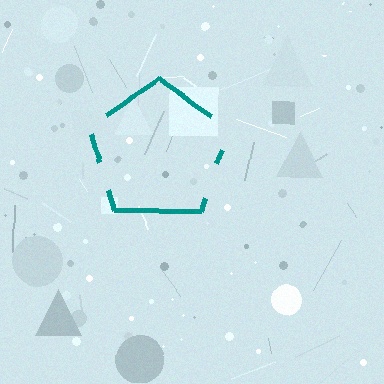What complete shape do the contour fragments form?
The contour fragments form a pentagon.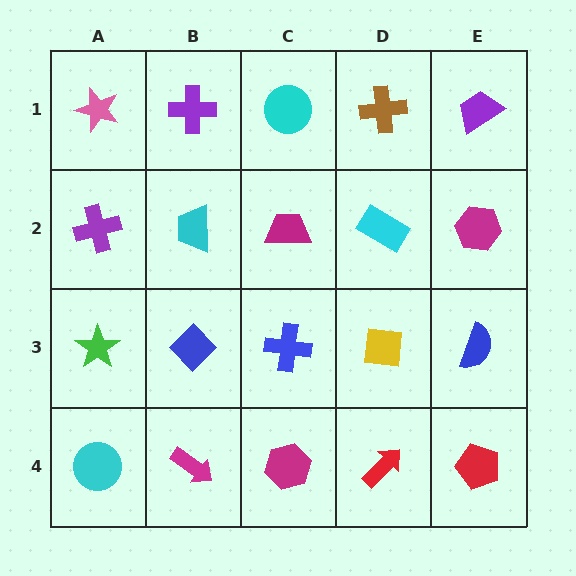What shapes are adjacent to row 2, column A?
A pink star (row 1, column A), a green star (row 3, column A), a cyan trapezoid (row 2, column B).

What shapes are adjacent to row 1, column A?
A purple cross (row 2, column A), a purple cross (row 1, column B).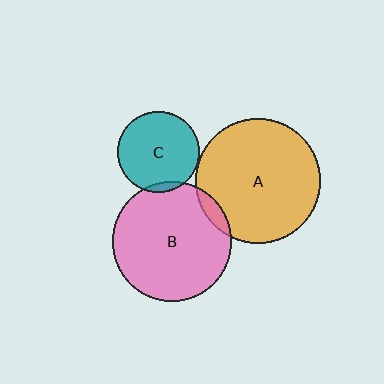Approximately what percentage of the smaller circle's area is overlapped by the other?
Approximately 5%.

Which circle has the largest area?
Circle A (orange).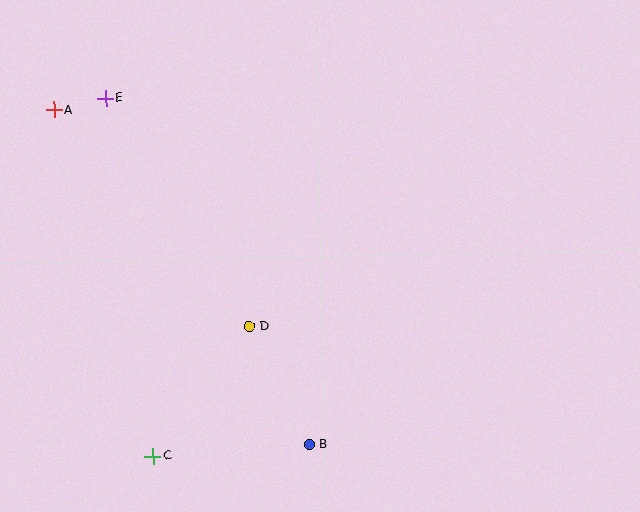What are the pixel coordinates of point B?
Point B is at (310, 444).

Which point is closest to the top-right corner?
Point D is closest to the top-right corner.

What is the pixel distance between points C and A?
The distance between C and A is 360 pixels.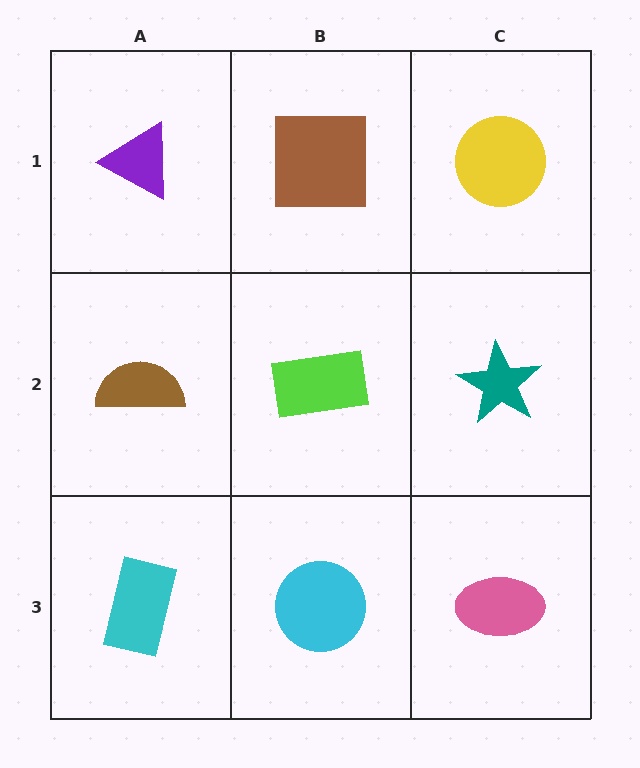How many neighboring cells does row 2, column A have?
3.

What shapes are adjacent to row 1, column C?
A teal star (row 2, column C), a brown square (row 1, column B).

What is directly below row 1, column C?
A teal star.